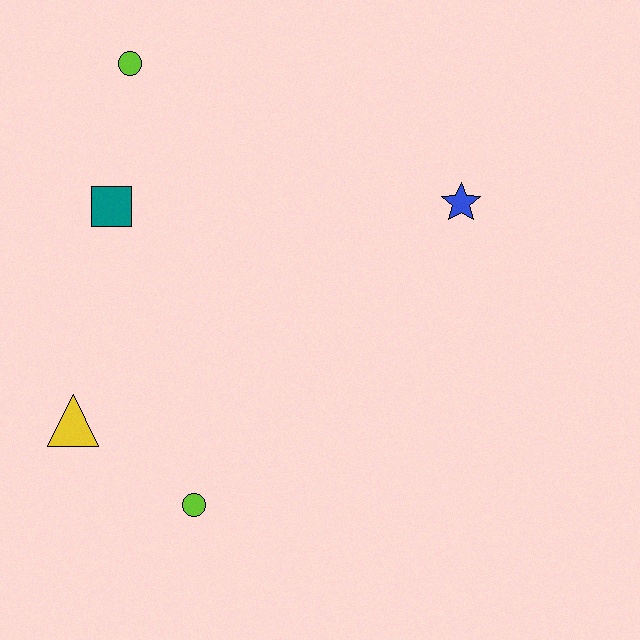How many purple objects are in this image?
There are no purple objects.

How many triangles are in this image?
There is 1 triangle.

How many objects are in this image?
There are 5 objects.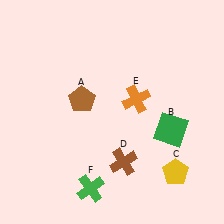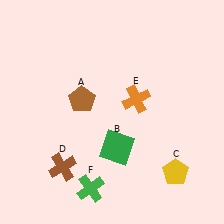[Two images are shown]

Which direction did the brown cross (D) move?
The brown cross (D) moved left.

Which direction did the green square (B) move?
The green square (B) moved left.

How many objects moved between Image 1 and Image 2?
2 objects moved between the two images.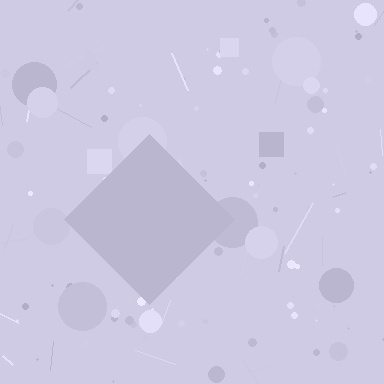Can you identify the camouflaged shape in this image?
The camouflaged shape is a diamond.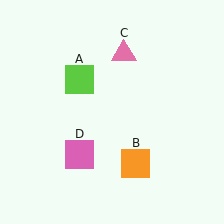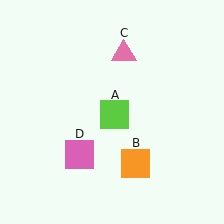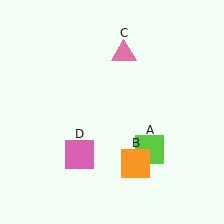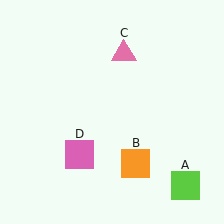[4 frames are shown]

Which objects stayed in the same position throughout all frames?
Orange square (object B) and pink triangle (object C) and pink square (object D) remained stationary.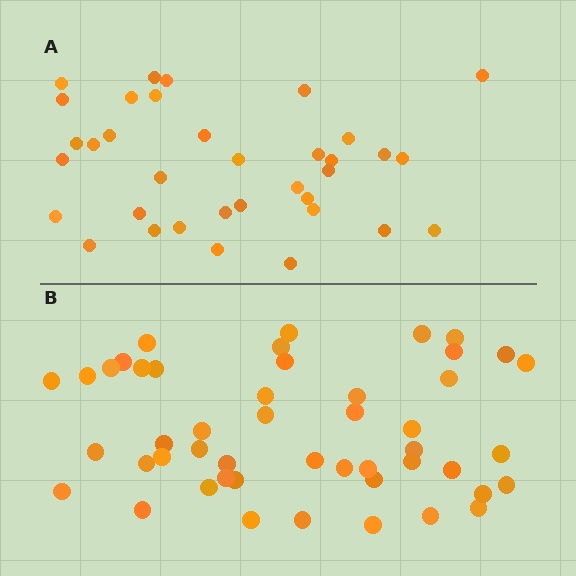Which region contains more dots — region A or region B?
Region B (the bottom region) has more dots.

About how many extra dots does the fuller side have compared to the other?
Region B has approximately 15 more dots than region A.